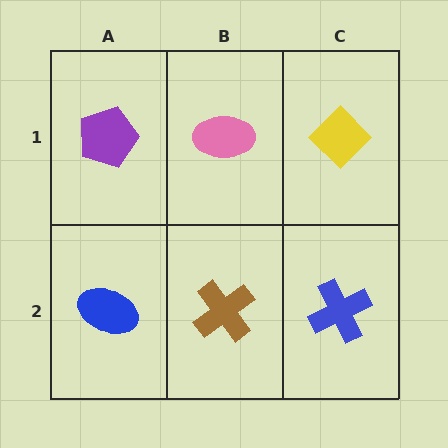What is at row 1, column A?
A purple pentagon.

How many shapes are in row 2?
3 shapes.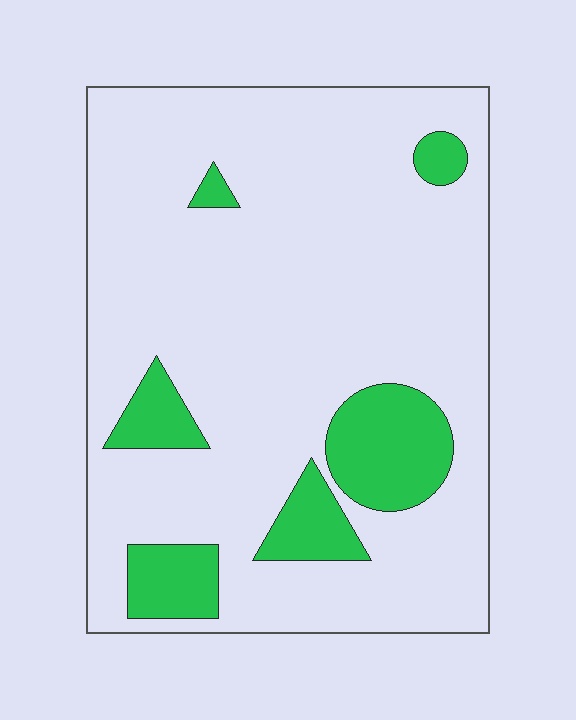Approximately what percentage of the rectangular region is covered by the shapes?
Approximately 15%.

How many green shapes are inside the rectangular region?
6.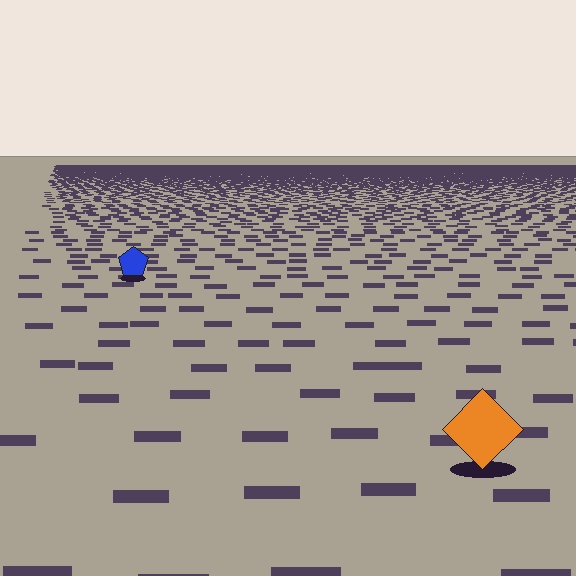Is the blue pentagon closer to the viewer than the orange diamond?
No. The orange diamond is closer — you can tell from the texture gradient: the ground texture is coarser near it.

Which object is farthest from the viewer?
The blue pentagon is farthest from the viewer. It appears smaller and the ground texture around it is denser.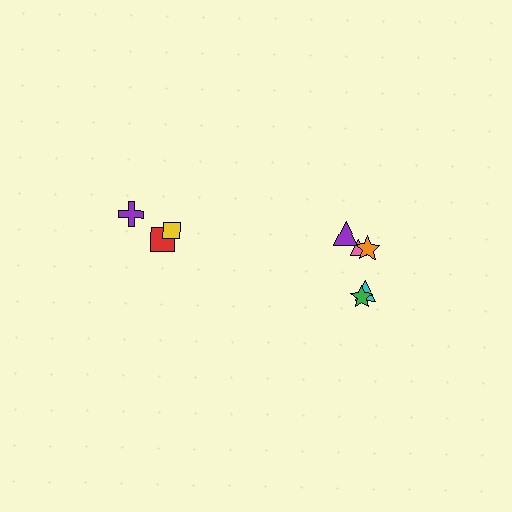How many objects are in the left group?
There are 3 objects.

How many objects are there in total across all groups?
There are 8 objects.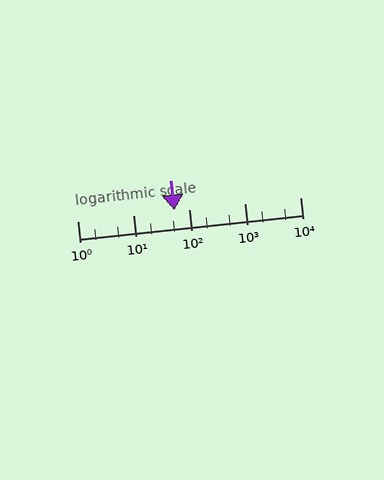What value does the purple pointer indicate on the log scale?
The pointer indicates approximately 54.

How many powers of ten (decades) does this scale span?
The scale spans 4 decades, from 1 to 10000.